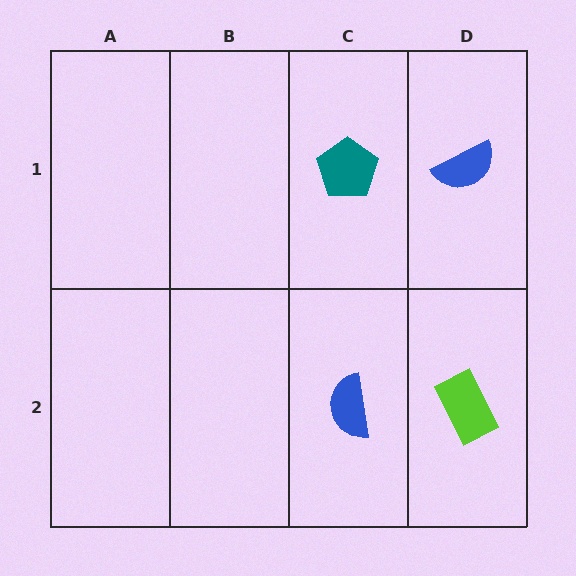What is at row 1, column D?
A blue semicircle.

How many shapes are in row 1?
2 shapes.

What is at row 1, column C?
A teal pentagon.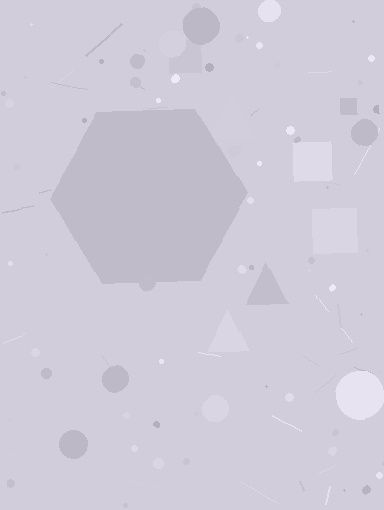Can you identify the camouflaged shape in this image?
The camouflaged shape is a hexagon.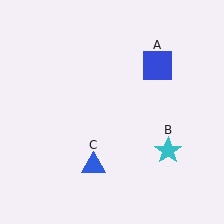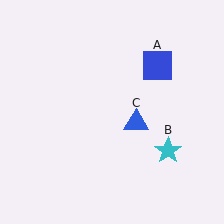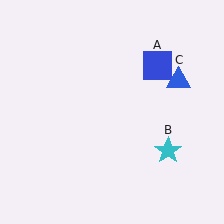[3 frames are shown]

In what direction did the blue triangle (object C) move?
The blue triangle (object C) moved up and to the right.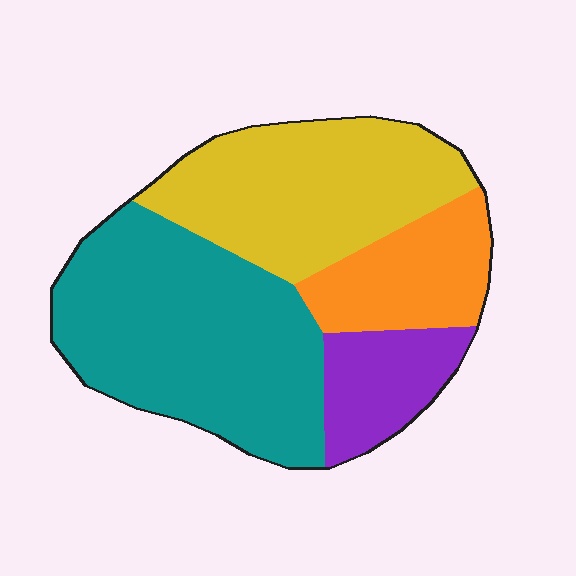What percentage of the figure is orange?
Orange covers around 15% of the figure.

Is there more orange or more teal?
Teal.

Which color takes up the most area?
Teal, at roughly 40%.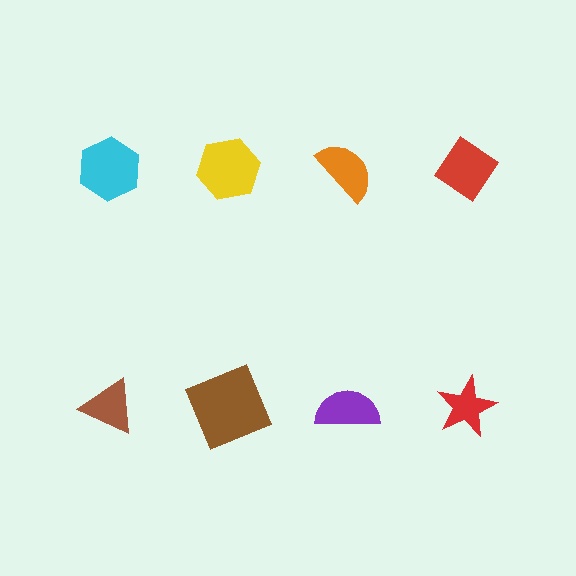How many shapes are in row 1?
4 shapes.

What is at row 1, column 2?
A yellow hexagon.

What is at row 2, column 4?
A red star.